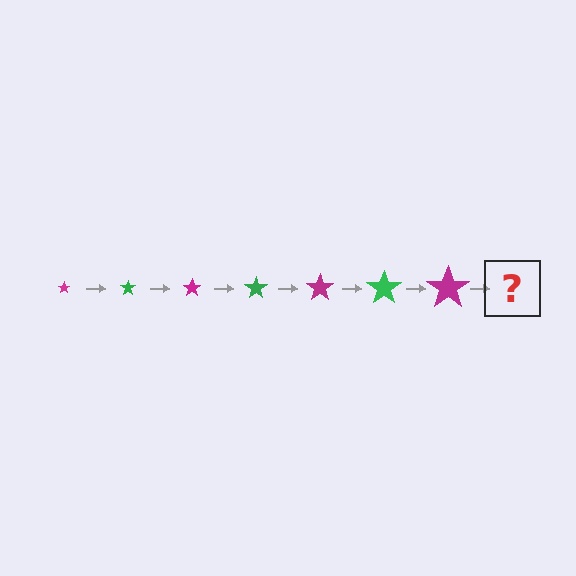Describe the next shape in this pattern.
It should be a green star, larger than the previous one.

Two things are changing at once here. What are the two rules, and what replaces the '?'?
The two rules are that the star grows larger each step and the color cycles through magenta and green. The '?' should be a green star, larger than the previous one.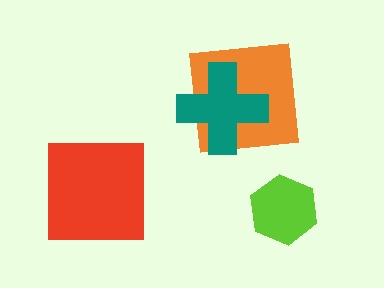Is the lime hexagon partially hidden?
No, no other shape covers it.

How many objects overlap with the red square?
0 objects overlap with the red square.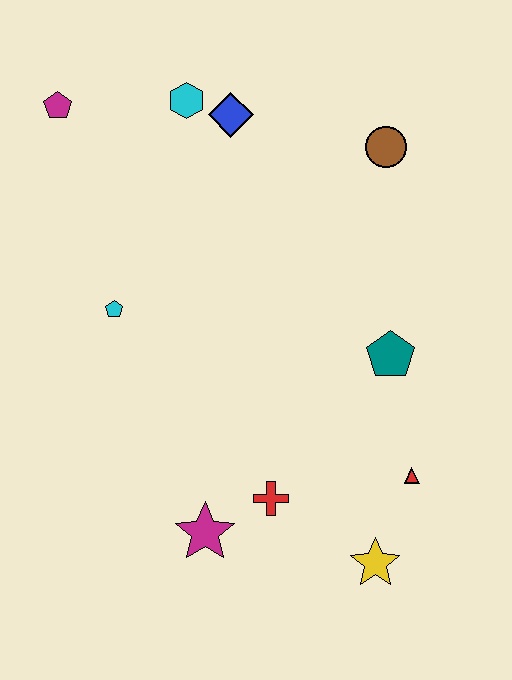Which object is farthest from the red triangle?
The magenta pentagon is farthest from the red triangle.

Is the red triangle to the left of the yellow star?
No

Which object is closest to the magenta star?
The red cross is closest to the magenta star.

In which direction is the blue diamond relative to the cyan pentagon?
The blue diamond is above the cyan pentagon.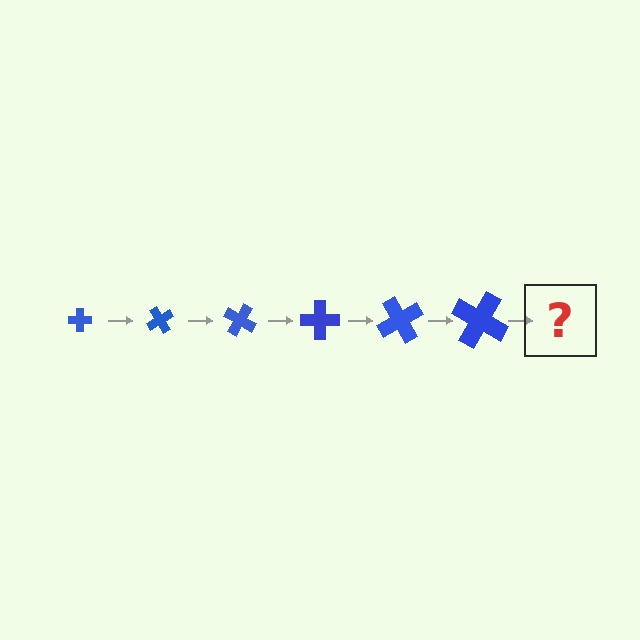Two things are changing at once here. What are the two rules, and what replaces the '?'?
The two rules are that the cross grows larger each step and it rotates 60 degrees each step. The '?' should be a cross, larger than the previous one and rotated 360 degrees from the start.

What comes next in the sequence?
The next element should be a cross, larger than the previous one and rotated 360 degrees from the start.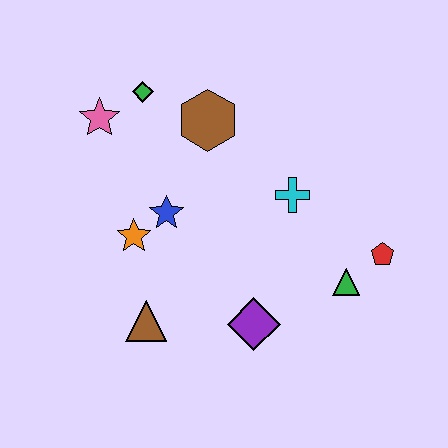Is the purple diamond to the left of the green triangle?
Yes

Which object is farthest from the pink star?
The red pentagon is farthest from the pink star.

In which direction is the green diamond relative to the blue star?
The green diamond is above the blue star.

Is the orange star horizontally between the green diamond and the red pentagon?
No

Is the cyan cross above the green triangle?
Yes